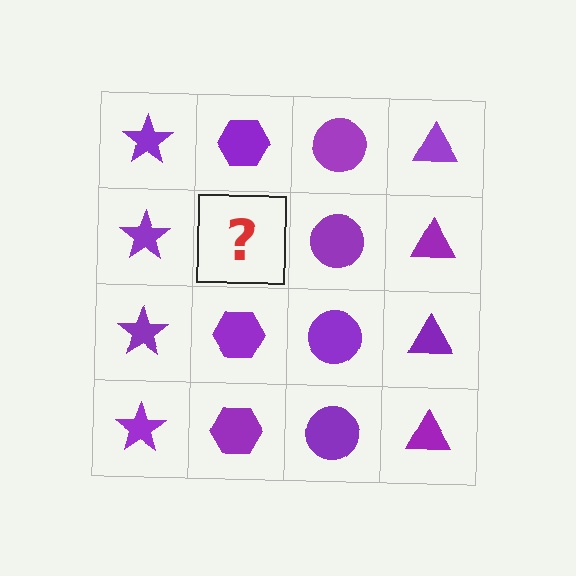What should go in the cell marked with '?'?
The missing cell should contain a purple hexagon.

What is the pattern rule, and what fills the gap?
The rule is that each column has a consistent shape. The gap should be filled with a purple hexagon.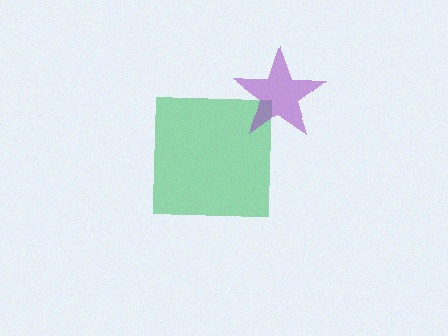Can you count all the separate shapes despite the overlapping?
Yes, there are 2 separate shapes.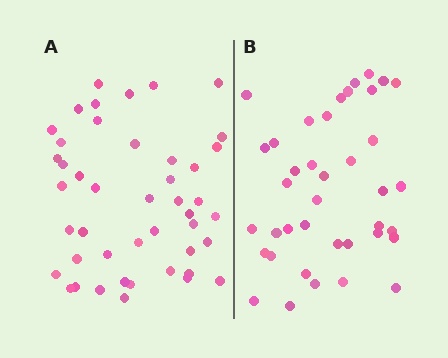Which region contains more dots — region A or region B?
Region A (the left region) has more dots.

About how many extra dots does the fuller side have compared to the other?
Region A has about 6 more dots than region B.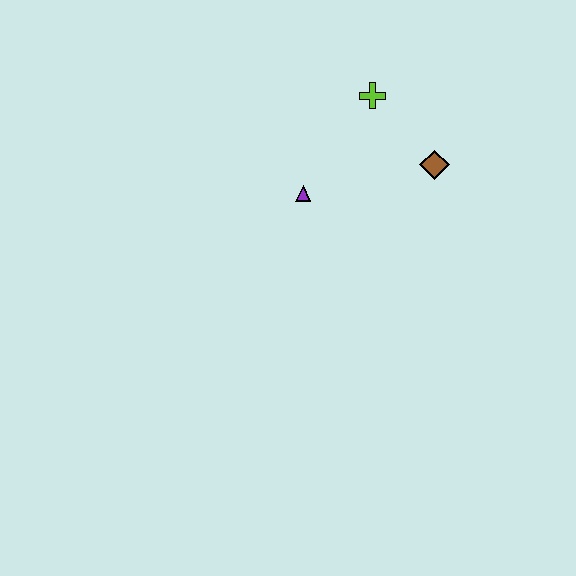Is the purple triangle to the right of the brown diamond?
No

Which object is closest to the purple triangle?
The lime cross is closest to the purple triangle.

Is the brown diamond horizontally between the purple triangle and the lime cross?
No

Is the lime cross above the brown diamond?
Yes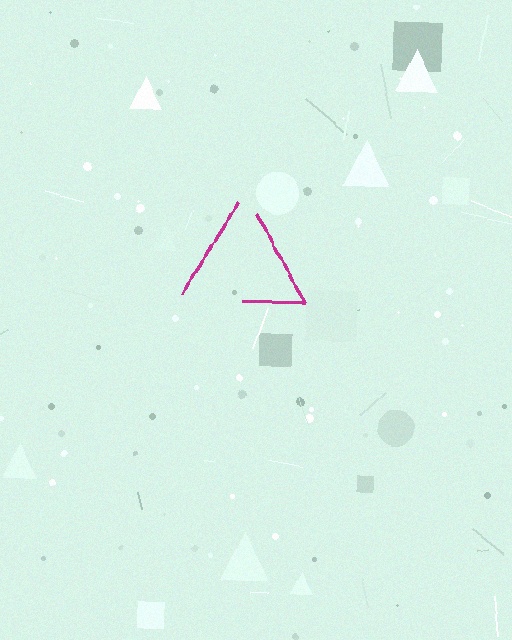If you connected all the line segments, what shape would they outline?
They would outline a triangle.